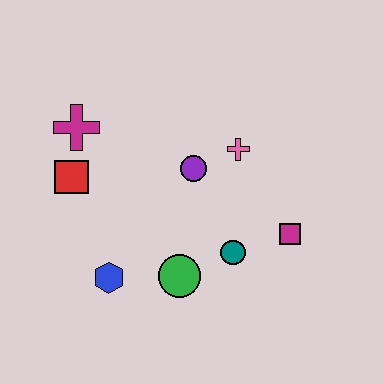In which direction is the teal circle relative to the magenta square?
The teal circle is to the left of the magenta square.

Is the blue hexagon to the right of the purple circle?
No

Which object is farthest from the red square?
The magenta square is farthest from the red square.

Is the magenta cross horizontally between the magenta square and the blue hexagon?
No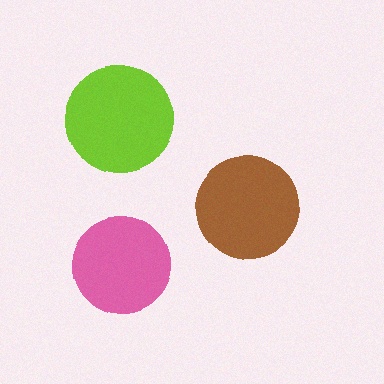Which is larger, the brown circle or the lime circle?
The lime one.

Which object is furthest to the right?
The brown circle is rightmost.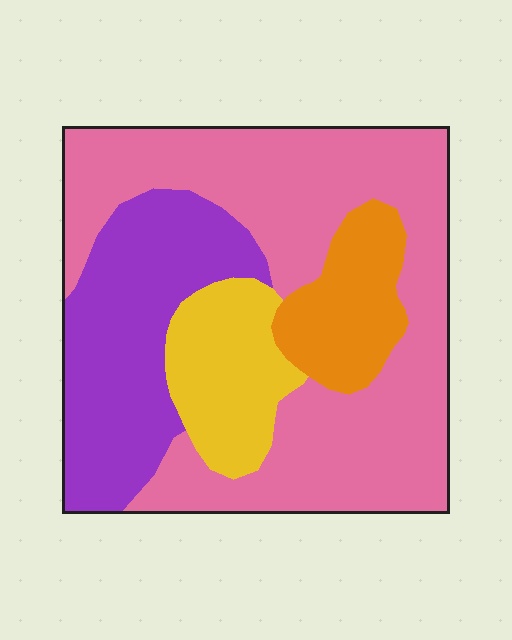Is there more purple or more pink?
Pink.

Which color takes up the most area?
Pink, at roughly 50%.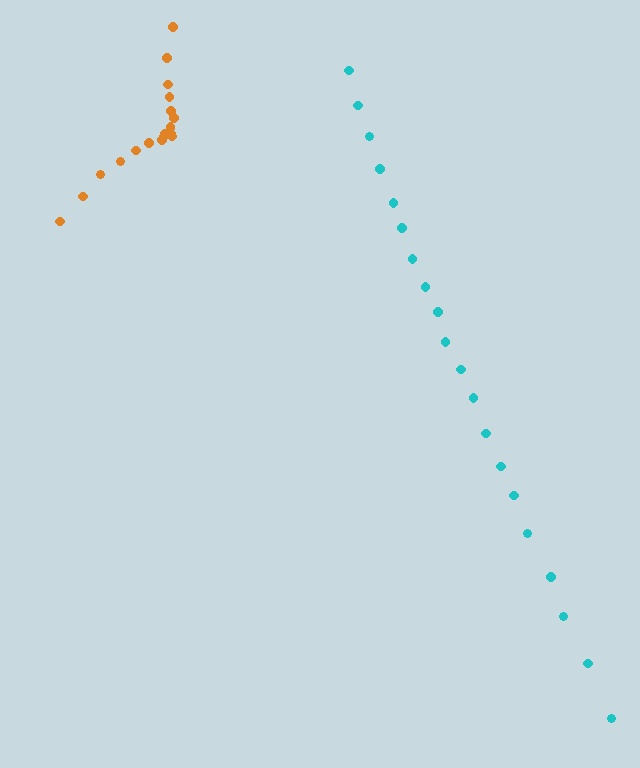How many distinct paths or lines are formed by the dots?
There are 2 distinct paths.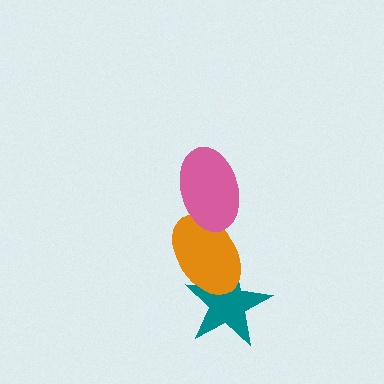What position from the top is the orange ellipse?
The orange ellipse is 2nd from the top.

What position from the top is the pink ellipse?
The pink ellipse is 1st from the top.